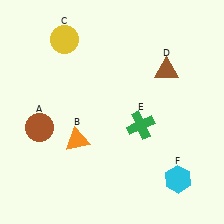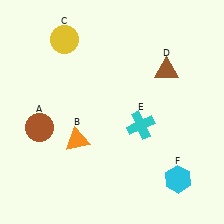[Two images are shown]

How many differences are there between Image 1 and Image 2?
There is 1 difference between the two images.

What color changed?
The cross (E) changed from green in Image 1 to cyan in Image 2.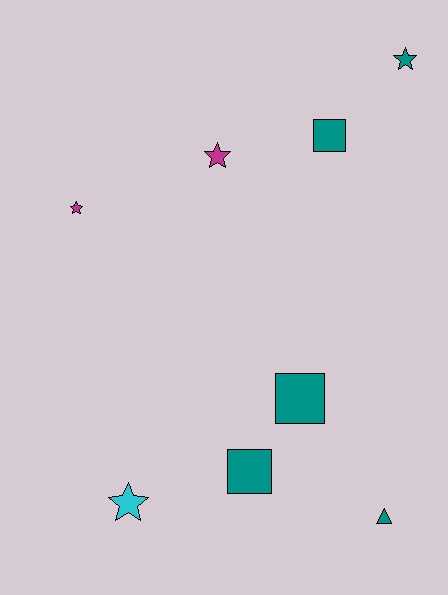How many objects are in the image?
There are 8 objects.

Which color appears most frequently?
Teal, with 5 objects.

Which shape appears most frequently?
Star, with 4 objects.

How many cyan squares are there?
There are no cyan squares.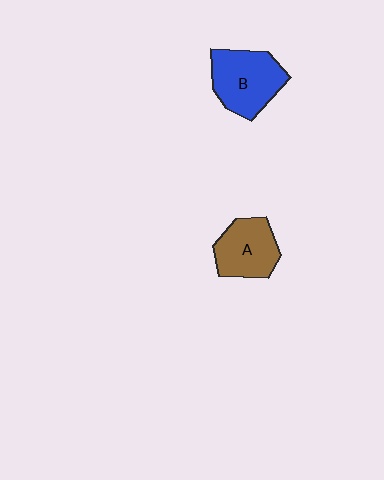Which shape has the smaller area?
Shape A (brown).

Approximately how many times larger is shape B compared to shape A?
Approximately 1.2 times.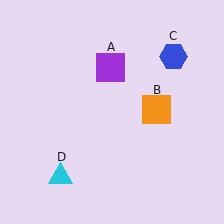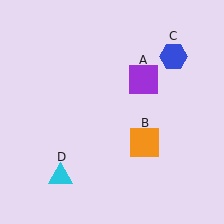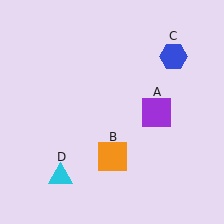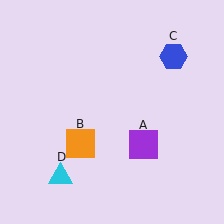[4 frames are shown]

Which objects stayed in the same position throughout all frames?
Blue hexagon (object C) and cyan triangle (object D) remained stationary.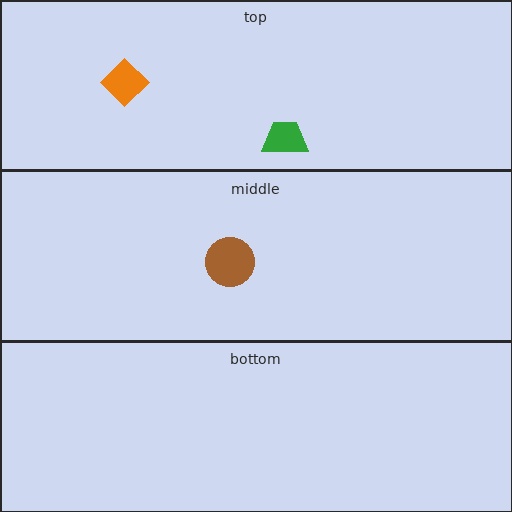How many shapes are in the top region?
2.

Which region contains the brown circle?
The middle region.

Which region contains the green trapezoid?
The top region.